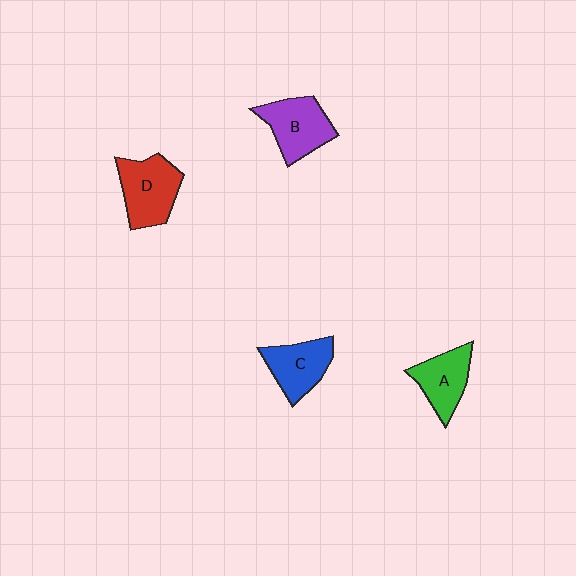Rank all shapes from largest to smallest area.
From largest to smallest: D (red), B (purple), C (blue), A (green).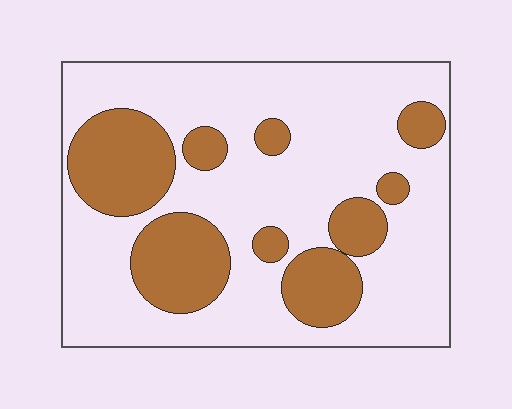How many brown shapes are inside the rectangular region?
9.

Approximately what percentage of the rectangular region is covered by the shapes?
Approximately 30%.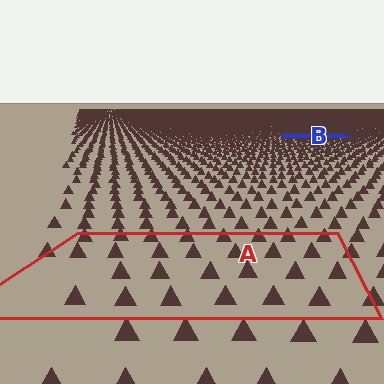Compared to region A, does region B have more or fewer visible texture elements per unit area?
Region B has more texture elements per unit area — they are packed more densely because it is farther away.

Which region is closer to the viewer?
Region A is closer. The texture elements there are larger and more spread out.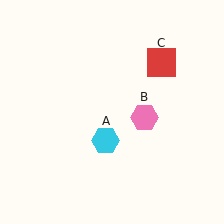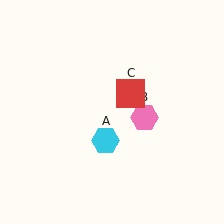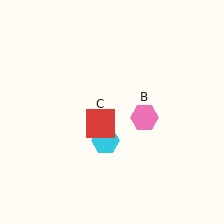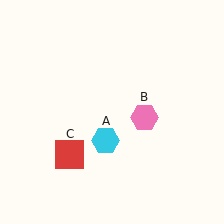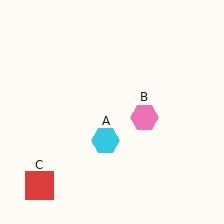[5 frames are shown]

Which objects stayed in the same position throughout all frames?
Cyan hexagon (object A) and pink hexagon (object B) remained stationary.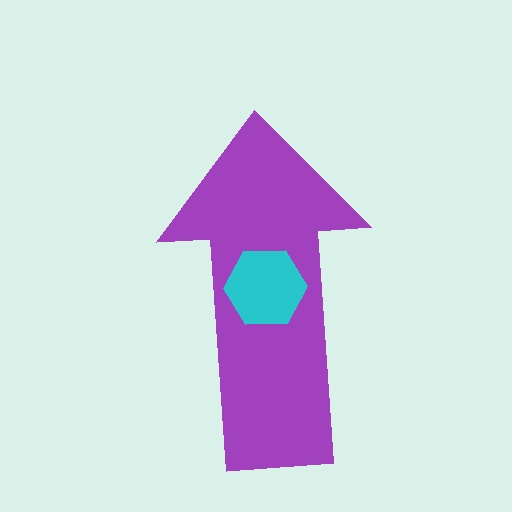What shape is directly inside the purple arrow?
The cyan hexagon.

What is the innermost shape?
The cyan hexagon.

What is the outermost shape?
The purple arrow.